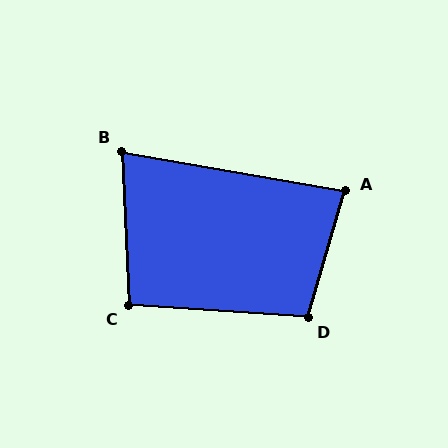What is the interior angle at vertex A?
Approximately 84 degrees (acute).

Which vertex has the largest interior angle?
D, at approximately 103 degrees.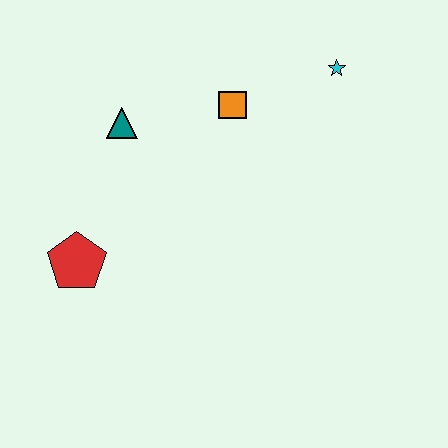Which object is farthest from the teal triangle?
The cyan star is farthest from the teal triangle.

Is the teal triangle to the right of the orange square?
No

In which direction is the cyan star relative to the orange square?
The cyan star is to the right of the orange square.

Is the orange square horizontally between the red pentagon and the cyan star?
Yes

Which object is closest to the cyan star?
The orange square is closest to the cyan star.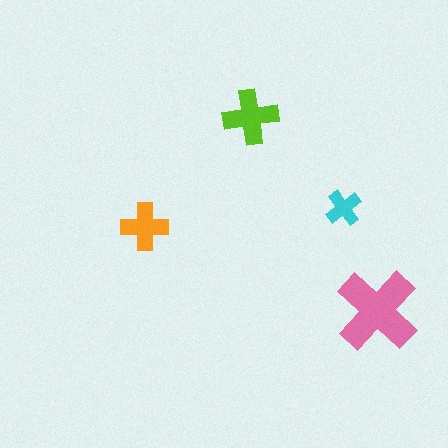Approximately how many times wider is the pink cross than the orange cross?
About 2 times wider.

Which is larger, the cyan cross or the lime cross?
The lime one.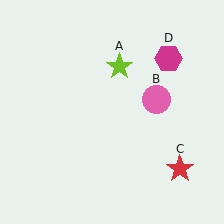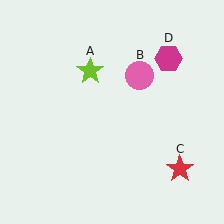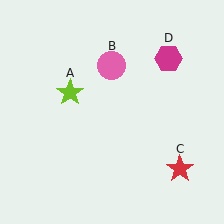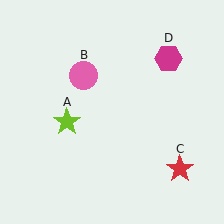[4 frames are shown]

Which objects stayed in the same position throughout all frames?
Red star (object C) and magenta hexagon (object D) remained stationary.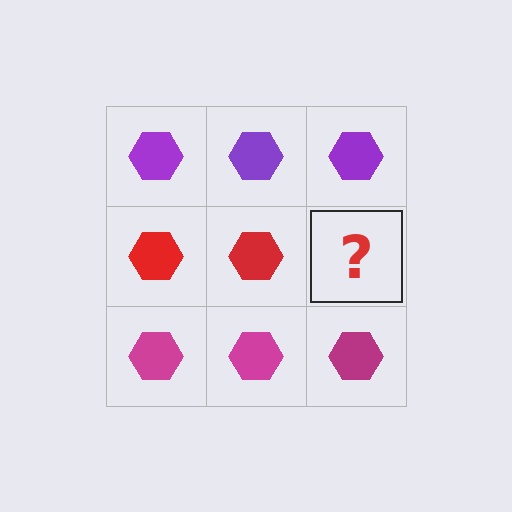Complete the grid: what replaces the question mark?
The question mark should be replaced with a red hexagon.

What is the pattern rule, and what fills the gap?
The rule is that each row has a consistent color. The gap should be filled with a red hexagon.